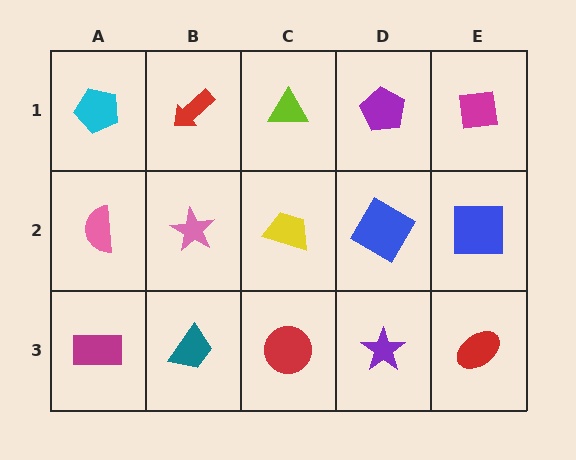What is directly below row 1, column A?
A pink semicircle.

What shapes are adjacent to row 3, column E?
A blue square (row 2, column E), a purple star (row 3, column D).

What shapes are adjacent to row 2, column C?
A lime triangle (row 1, column C), a red circle (row 3, column C), a pink star (row 2, column B), a blue diamond (row 2, column D).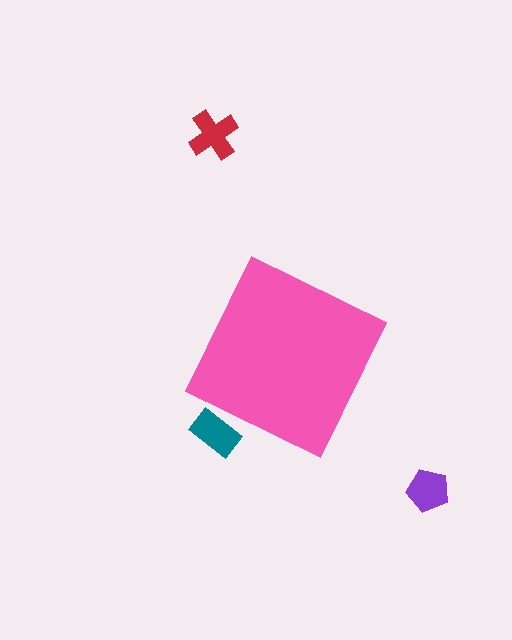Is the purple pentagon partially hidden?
No, the purple pentagon is fully visible.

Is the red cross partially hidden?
No, the red cross is fully visible.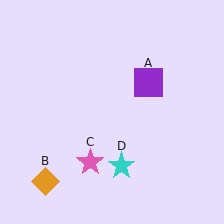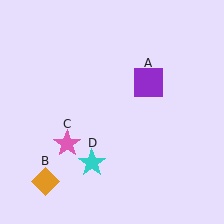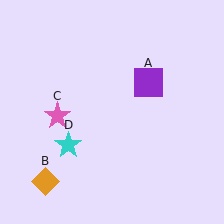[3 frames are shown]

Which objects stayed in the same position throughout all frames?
Purple square (object A) and orange diamond (object B) remained stationary.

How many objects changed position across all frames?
2 objects changed position: pink star (object C), cyan star (object D).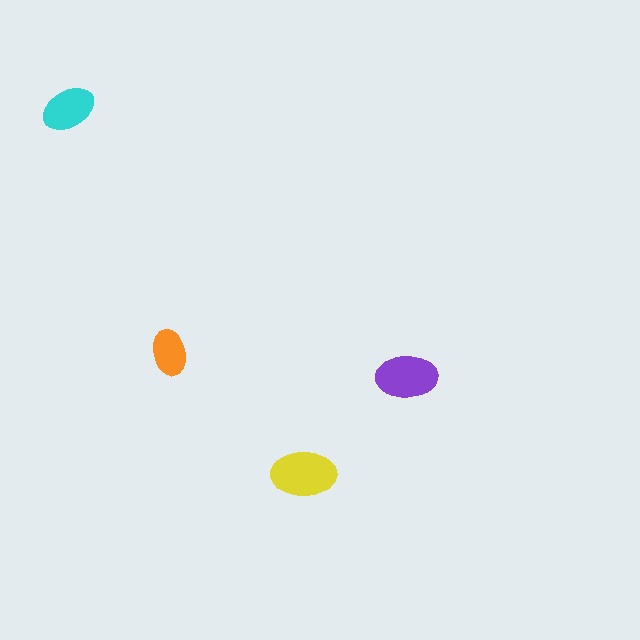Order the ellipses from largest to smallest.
the yellow one, the purple one, the cyan one, the orange one.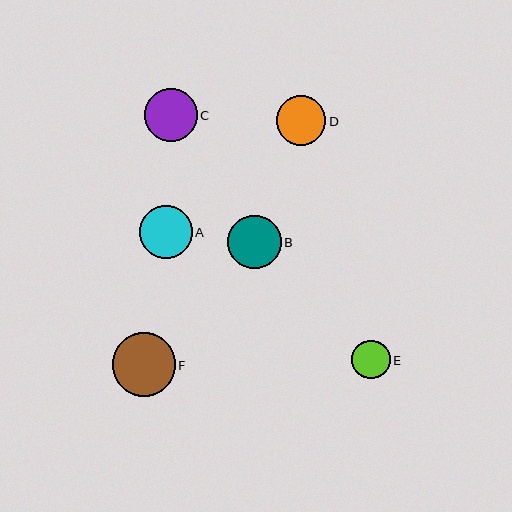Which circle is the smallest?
Circle E is the smallest with a size of approximately 39 pixels.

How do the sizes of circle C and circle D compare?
Circle C and circle D are approximately the same size.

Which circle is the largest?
Circle F is the largest with a size of approximately 63 pixels.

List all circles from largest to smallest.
From largest to smallest: F, B, A, C, D, E.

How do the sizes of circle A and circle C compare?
Circle A and circle C are approximately the same size.